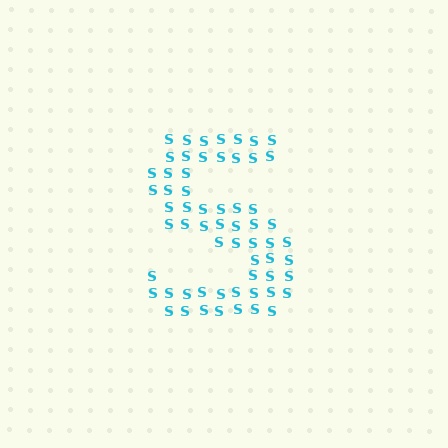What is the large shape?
The large shape is the letter S.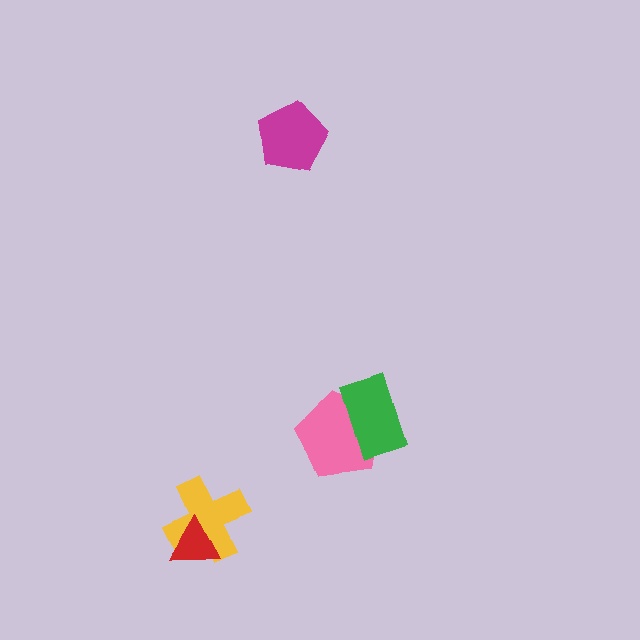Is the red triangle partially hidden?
No, no other shape covers it.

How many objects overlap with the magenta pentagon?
0 objects overlap with the magenta pentagon.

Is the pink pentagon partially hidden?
Yes, it is partially covered by another shape.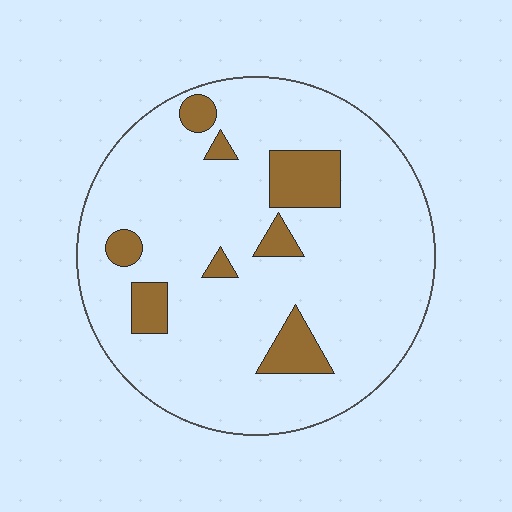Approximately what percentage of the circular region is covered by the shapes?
Approximately 15%.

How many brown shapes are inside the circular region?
8.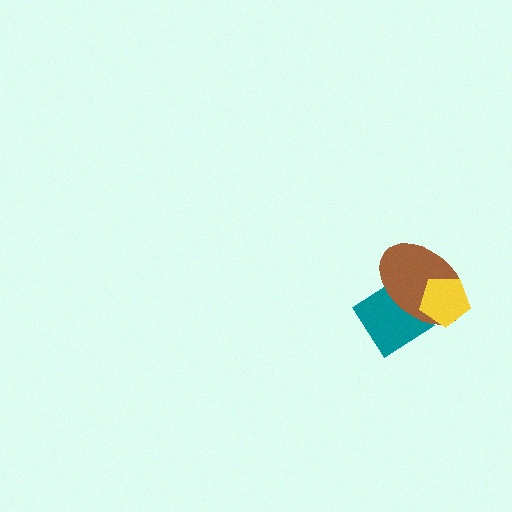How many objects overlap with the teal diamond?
2 objects overlap with the teal diamond.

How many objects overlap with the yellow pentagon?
2 objects overlap with the yellow pentagon.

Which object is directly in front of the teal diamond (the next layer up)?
The brown ellipse is directly in front of the teal diamond.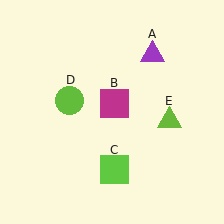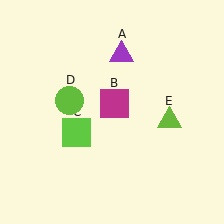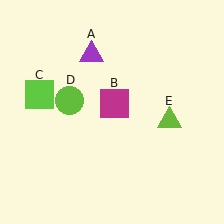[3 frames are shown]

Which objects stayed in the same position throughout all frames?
Magenta square (object B) and lime circle (object D) and lime triangle (object E) remained stationary.